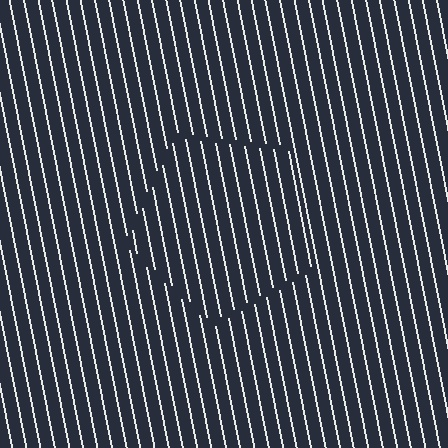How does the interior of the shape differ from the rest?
The interior of the shape contains the same grating, shifted by half a period — the contour is defined by the phase discontinuity where line-ends from the inner and outer gratings abut.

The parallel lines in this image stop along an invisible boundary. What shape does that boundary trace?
An illusory pentagon. The interior of the shape contains the same grating, shifted by half a period — the contour is defined by the phase discontinuity where line-ends from the inner and outer gratings abut.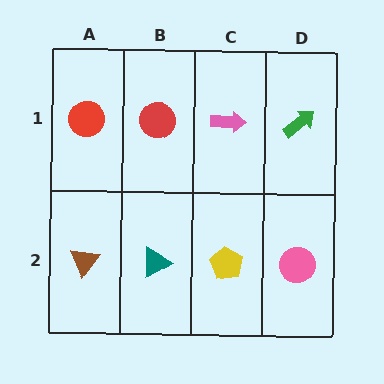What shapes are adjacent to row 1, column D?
A pink circle (row 2, column D), a pink arrow (row 1, column C).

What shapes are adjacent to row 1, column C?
A yellow pentagon (row 2, column C), a red circle (row 1, column B), a green arrow (row 1, column D).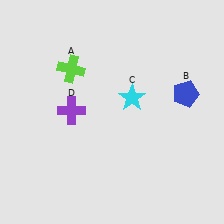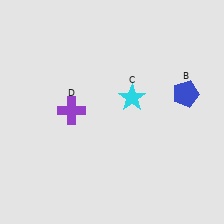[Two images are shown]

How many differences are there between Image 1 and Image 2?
There is 1 difference between the two images.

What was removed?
The lime cross (A) was removed in Image 2.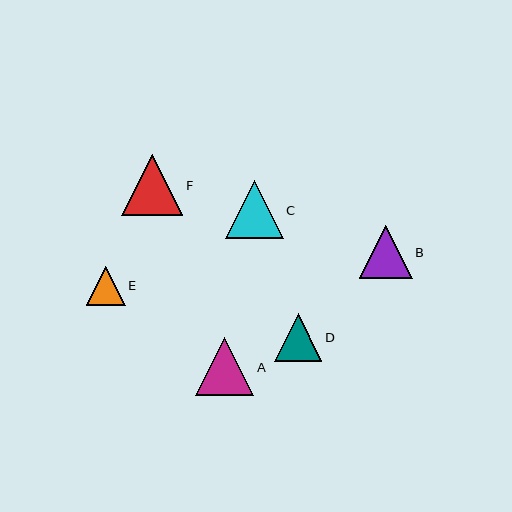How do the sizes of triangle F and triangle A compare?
Triangle F and triangle A are approximately the same size.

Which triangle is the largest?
Triangle F is the largest with a size of approximately 61 pixels.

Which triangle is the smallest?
Triangle E is the smallest with a size of approximately 39 pixels.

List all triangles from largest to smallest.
From largest to smallest: F, A, C, B, D, E.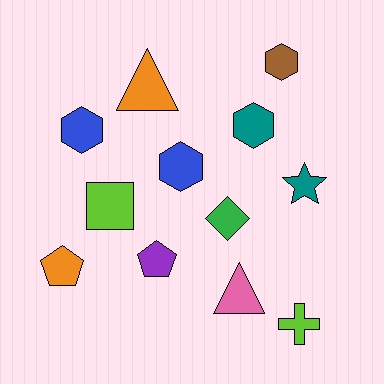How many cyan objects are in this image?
There are no cyan objects.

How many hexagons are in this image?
There are 4 hexagons.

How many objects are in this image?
There are 12 objects.